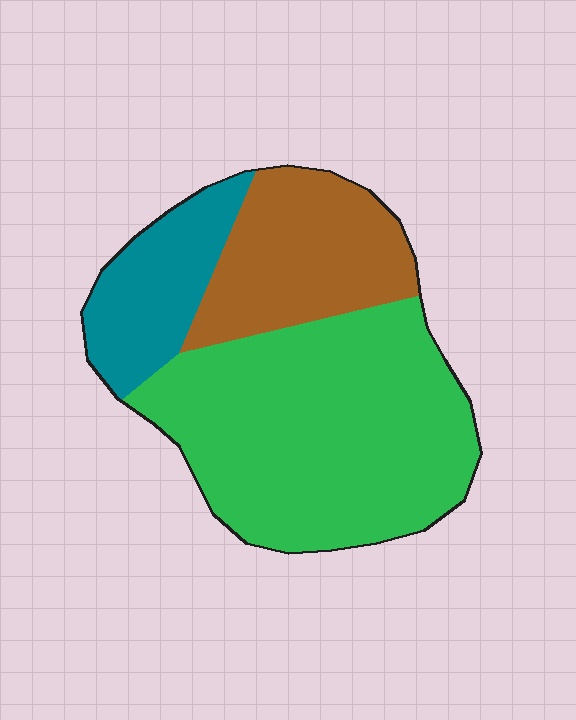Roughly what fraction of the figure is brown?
Brown takes up about one quarter (1/4) of the figure.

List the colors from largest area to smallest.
From largest to smallest: green, brown, teal.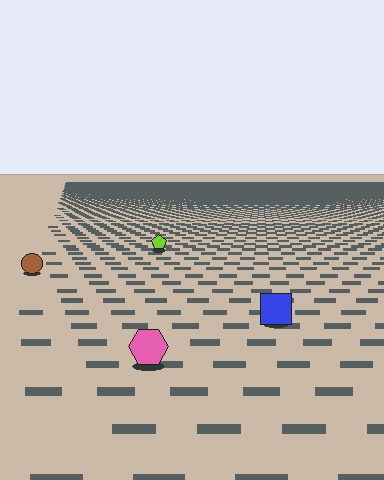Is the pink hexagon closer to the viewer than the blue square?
Yes. The pink hexagon is closer — you can tell from the texture gradient: the ground texture is coarser near it.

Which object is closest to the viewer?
The pink hexagon is closest. The texture marks near it are larger and more spread out.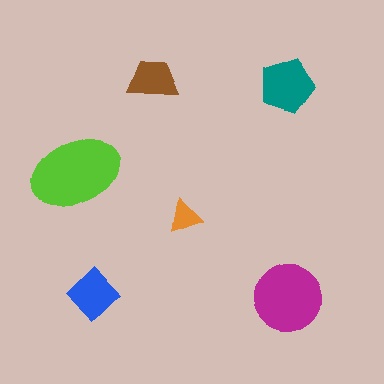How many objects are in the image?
There are 6 objects in the image.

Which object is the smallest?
The orange triangle.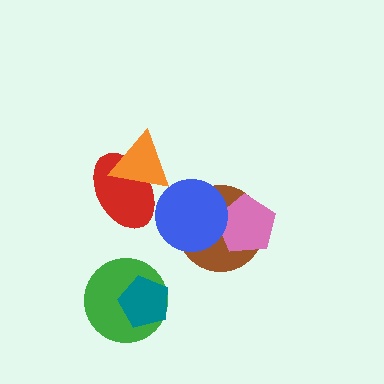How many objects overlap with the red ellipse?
1 object overlaps with the red ellipse.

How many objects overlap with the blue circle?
2 objects overlap with the blue circle.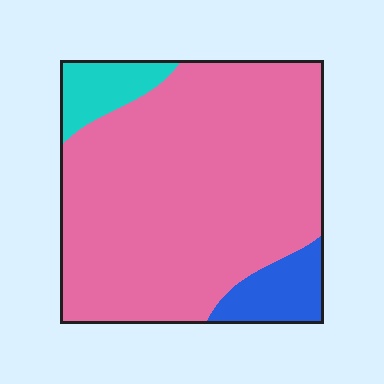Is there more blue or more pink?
Pink.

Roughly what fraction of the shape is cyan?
Cyan takes up about one tenth (1/10) of the shape.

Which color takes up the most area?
Pink, at roughly 85%.